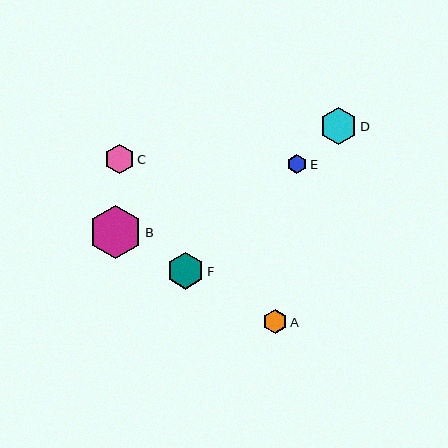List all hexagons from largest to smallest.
From largest to smallest: B, D, F, C, A, E.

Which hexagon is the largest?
Hexagon B is the largest with a size of approximately 53 pixels.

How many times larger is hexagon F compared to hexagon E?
Hexagon F is approximately 1.9 times the size of hexagon E.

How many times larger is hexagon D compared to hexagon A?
Hexagon D is approximately 1.5 times the size of hexagon A.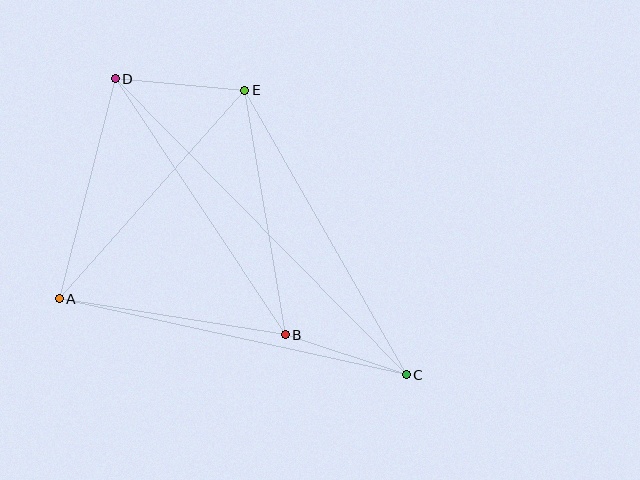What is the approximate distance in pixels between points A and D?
The distance between A and D is approximately 227 pixels.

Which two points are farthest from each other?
Points C and D are farthest from each other.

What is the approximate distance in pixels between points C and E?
The distance between C and E is approximately 327 pixels.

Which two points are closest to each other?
Points B and C are closest to each other.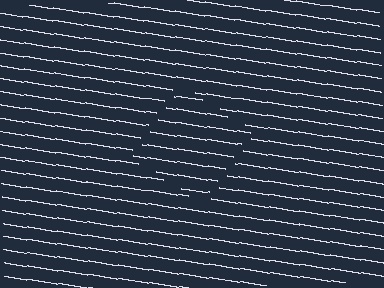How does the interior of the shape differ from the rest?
The interior of the shape contains the same grating, shifted by half a period — the contour is defined by the phase discontinuity where line-ends from the inner and outer gratings abut.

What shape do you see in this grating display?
An illusory square. The interior of the shape contains the same grating, shifted by half a period — the contour is defined by the phase discontinuity where line-ends from the inner and outer gratings abut.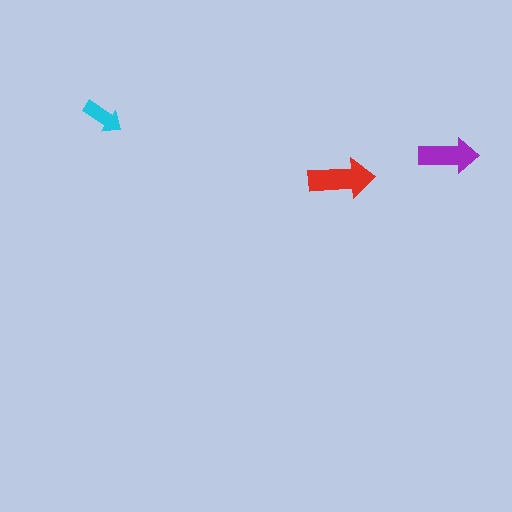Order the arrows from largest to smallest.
the red one, the purple one, the cyan one.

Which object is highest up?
The cyan arrow is topmost.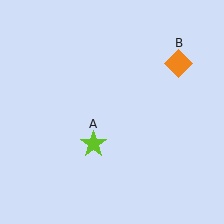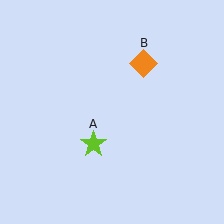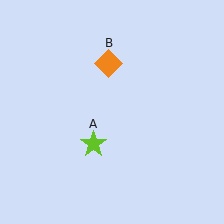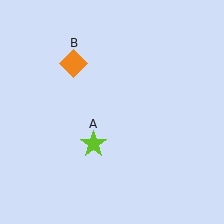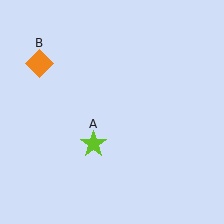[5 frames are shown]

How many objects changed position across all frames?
1 object changed position: orange diamond (object B).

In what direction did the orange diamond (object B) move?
The orange diamond (object B) moved left.